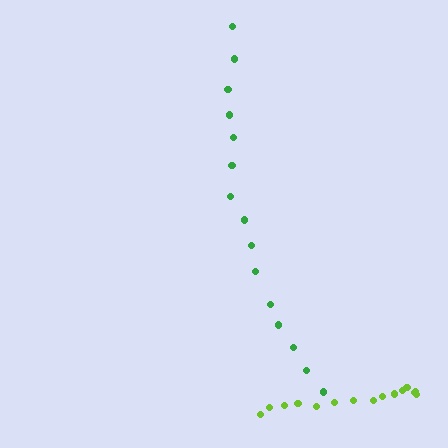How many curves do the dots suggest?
There are 2 distinct paths.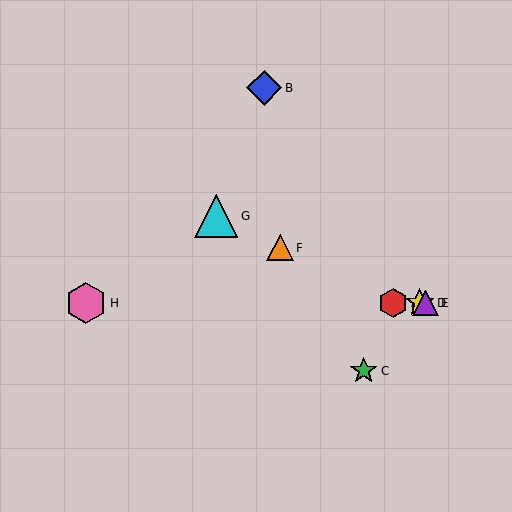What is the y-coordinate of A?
Object A is at y≈303.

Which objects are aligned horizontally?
Objects A, D, E, H are aligned horizontally.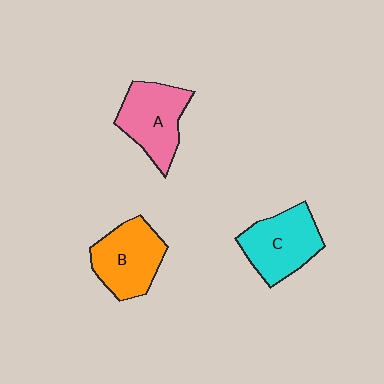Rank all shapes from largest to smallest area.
From largest to smallest: C (cyan), B (orange), A (pink).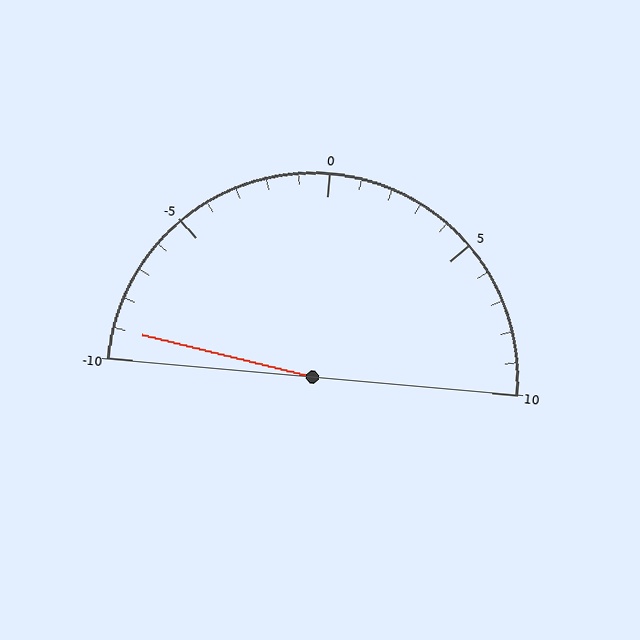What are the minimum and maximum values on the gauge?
The gauge ranges from -10 to 10.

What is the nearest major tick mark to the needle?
The nearest major tick mark is -10.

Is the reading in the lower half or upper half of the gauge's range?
The reading is in the lower half of the range (-10 to 10).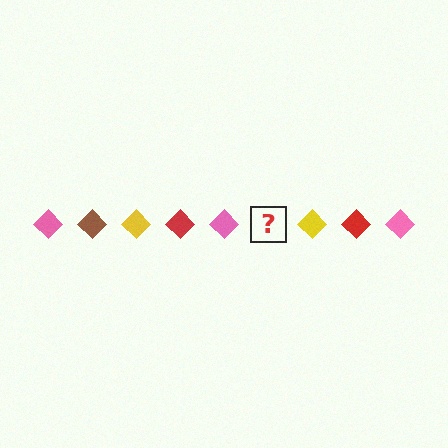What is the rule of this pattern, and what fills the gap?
The rule is that the pattern cycles through pink, brown, yellow, red diamonds. The gap should be filled with a brown diamond.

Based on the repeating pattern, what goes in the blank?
The blank should be a brown diamond.